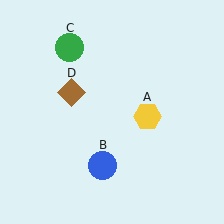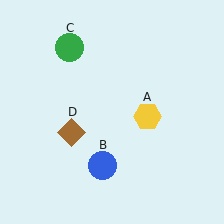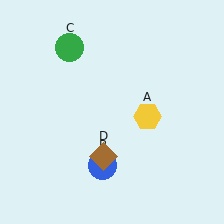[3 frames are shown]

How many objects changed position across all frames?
1 object changed position: brown diamond (object D).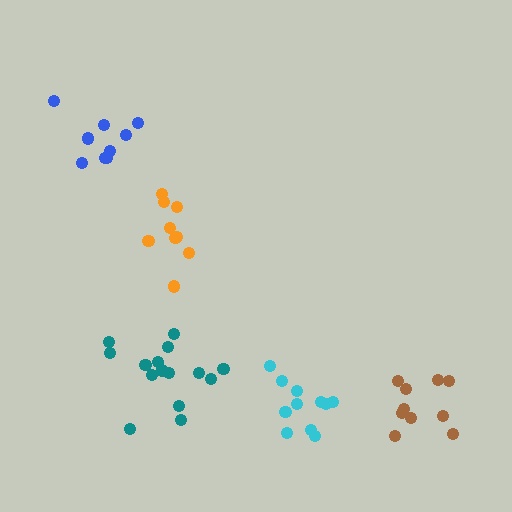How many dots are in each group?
Group 1: 15 dots, Group 2: 11 dots, Group 3: 10 dots, Group 4: 9 dots, Group 5: 9 dots (54 total).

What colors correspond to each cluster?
The clusters are colored: teal, cyan, brown, orange, blue.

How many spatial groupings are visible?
There are 5 spatial groupings.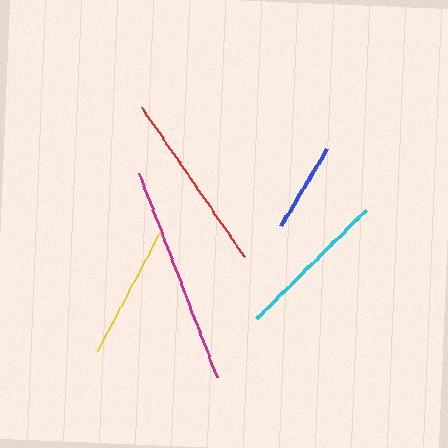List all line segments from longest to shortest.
From longest to shortest: magenta, red, cyan, yellow, blue.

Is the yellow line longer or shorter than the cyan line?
The cyan line is longer than the yellow line.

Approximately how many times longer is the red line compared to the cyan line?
The red line is approximately 1.2 times the length of the cyan line.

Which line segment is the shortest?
The blue line is the shortest at approximately 89 pixels.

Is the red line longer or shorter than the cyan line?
The red line is longer than the cyan line.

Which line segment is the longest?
The magenta line is the longest at approximately 218 pixels.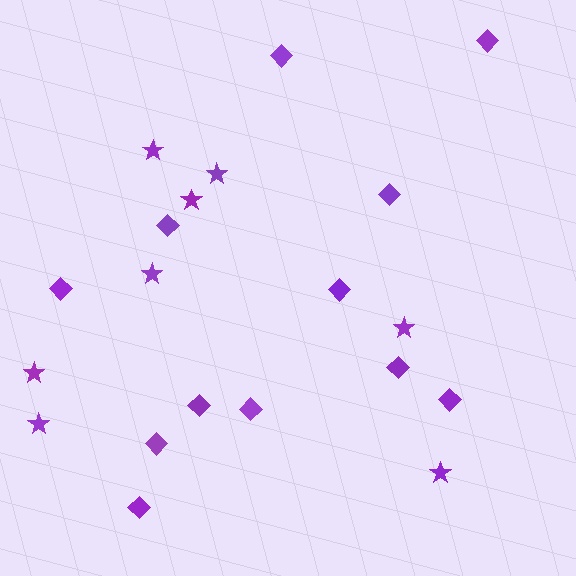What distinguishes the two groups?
There are 2 groups: one group of stars (8) and one group of diamonds (12).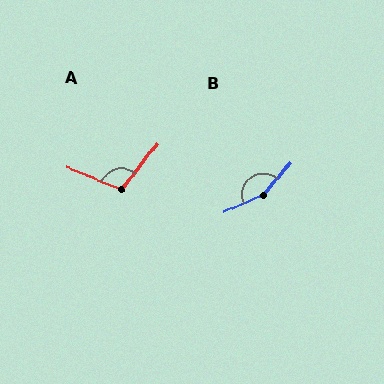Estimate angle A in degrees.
Approximately 105 degrees.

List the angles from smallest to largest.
A (105°), B (153°).